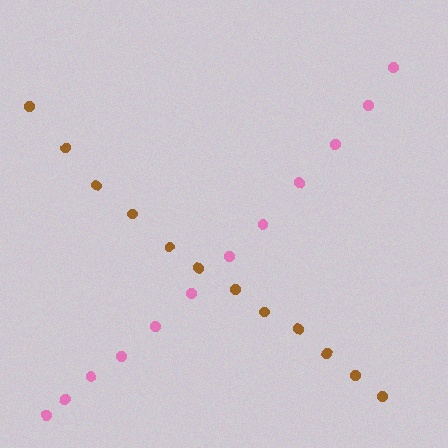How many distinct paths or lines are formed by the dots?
There are 2 distinct paths.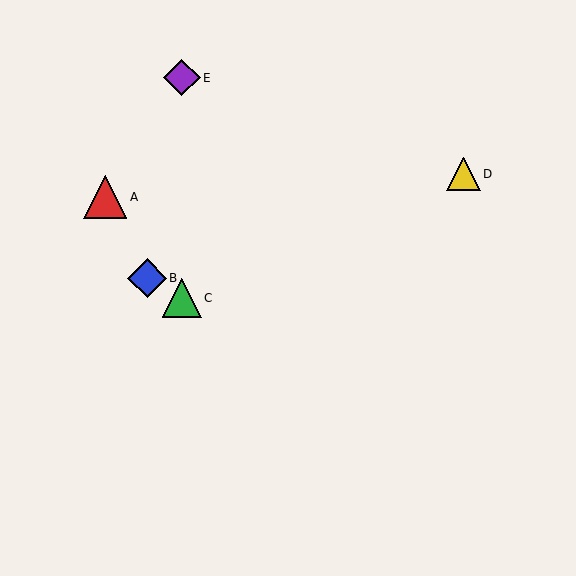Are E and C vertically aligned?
Yes, both are at x≈182.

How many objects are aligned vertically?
2 objects (C, E) are aligned vertically.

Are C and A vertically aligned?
No, C is at x≈182 and A is at x≈105.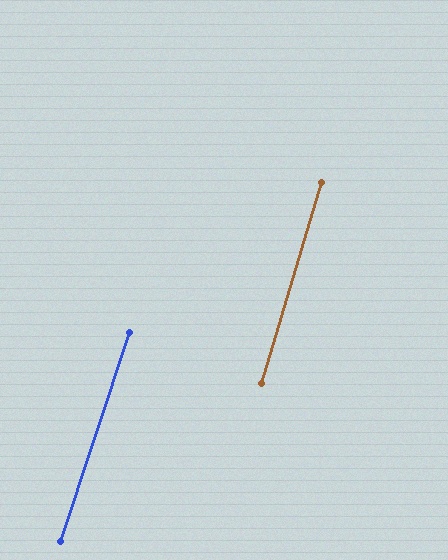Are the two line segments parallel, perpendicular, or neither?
Parallel — their directions differ by only 1.4°.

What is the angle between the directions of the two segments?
Approximately 1 degree.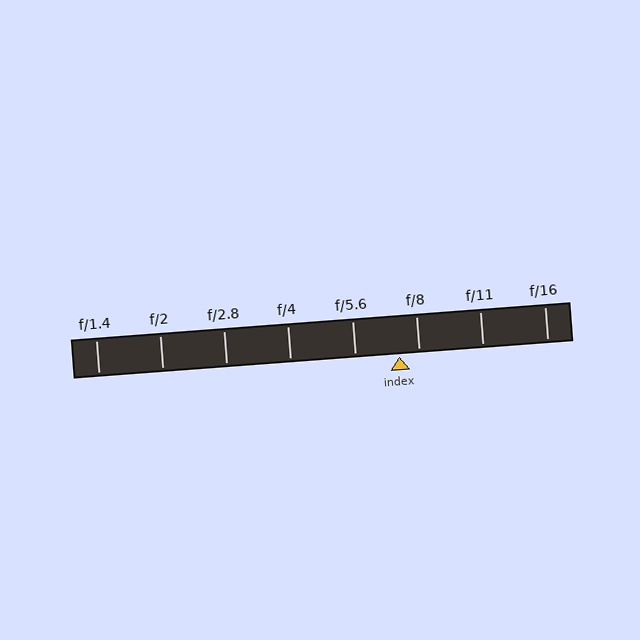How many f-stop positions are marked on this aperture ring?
There are 8 f-stop positions marked.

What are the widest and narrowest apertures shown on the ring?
The widest aperture shown is f/1.4 and the narrowest is f/16.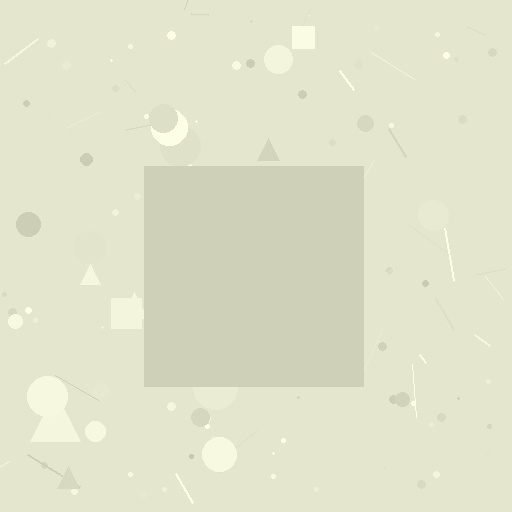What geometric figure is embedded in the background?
A square is embedded in the background.